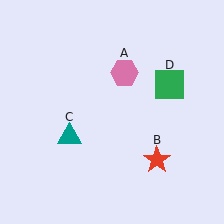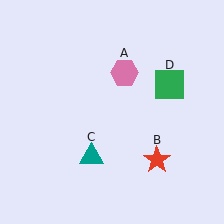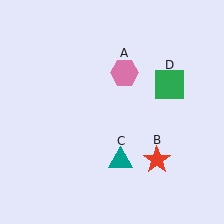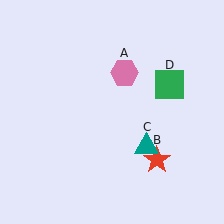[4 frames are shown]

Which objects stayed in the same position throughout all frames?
Pink hexagon (object A) and red star (object B) and green square (object D) remained stationary.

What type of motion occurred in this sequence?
The teal triangle (object C) rotated counterclockwise around the center of the scene.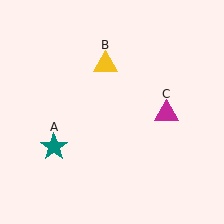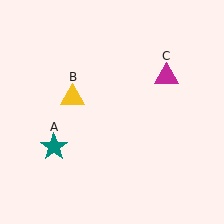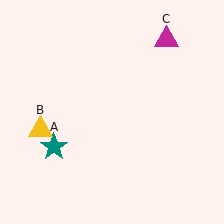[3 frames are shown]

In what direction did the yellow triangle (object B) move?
The yellow triangle (object B) moved down and to the left.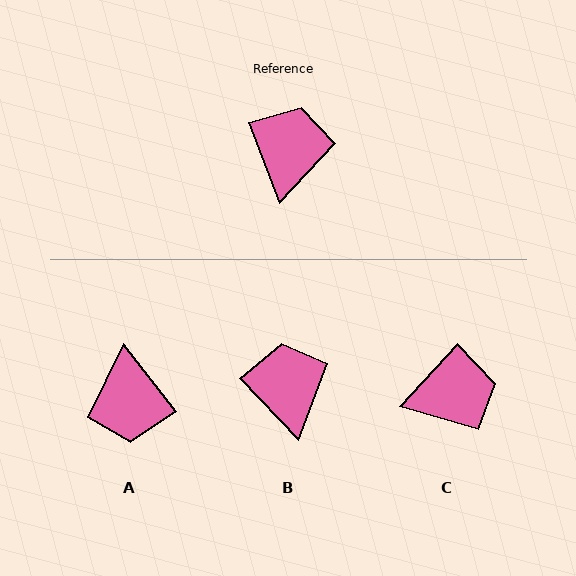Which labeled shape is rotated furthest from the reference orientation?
A, about 162 degrees away.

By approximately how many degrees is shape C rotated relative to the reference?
Approximately 63 degrees clockwise.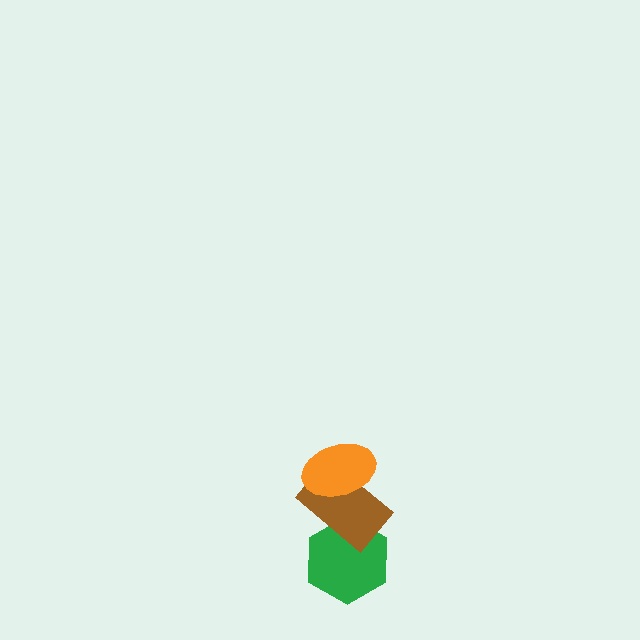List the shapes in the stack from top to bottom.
From top to bottom: the orange ellipse, the brown rectangle, the green hexagon.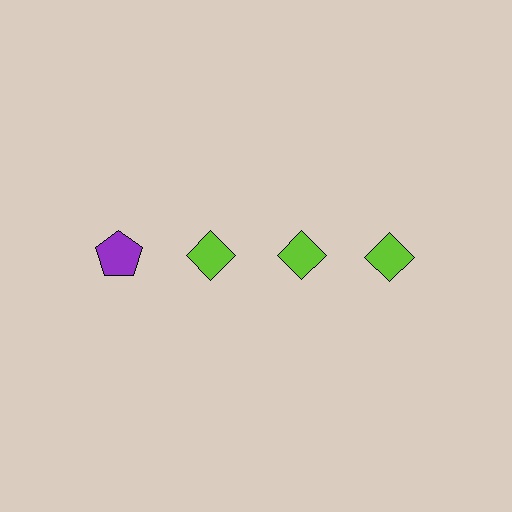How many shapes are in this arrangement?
There are 4 shapes arranged in a grid pattern.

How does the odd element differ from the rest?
It differs in both color (purple instead of lime) and shape (pentagon instead of diamond).